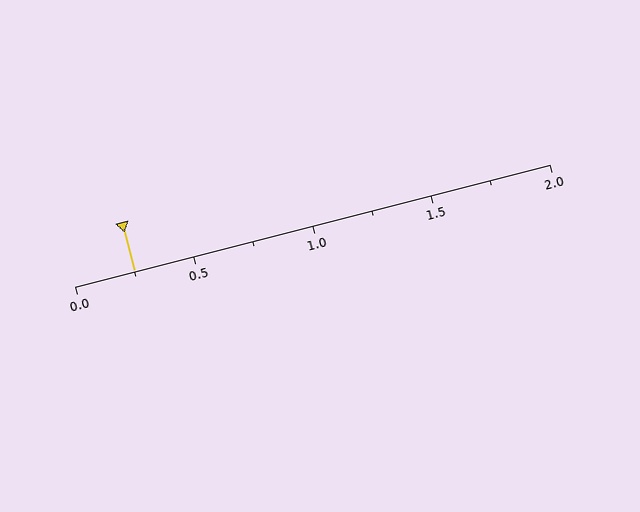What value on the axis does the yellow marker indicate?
The marker indicates approximately 0.25.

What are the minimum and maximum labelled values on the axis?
The axis runs from 0.0 to 2.0.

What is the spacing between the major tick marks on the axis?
The major ticks are spaced 0.5 apart.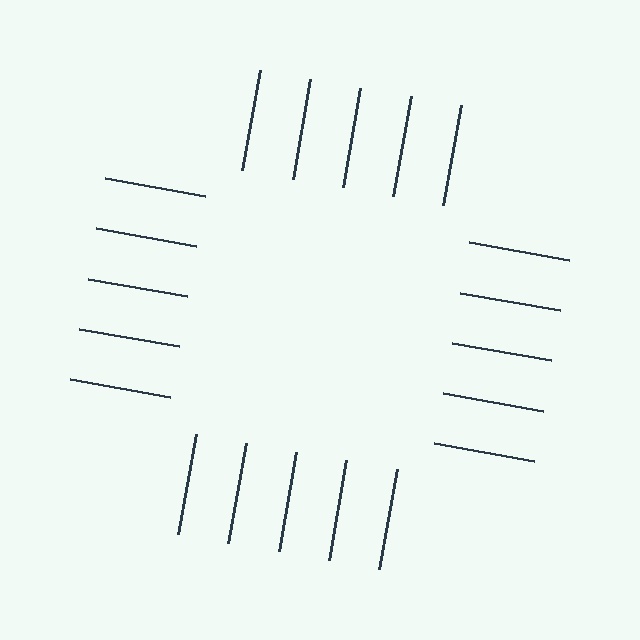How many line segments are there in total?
20 — 5 along each of the 4 edges.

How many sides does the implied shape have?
4 sides — the line-ends trace a square.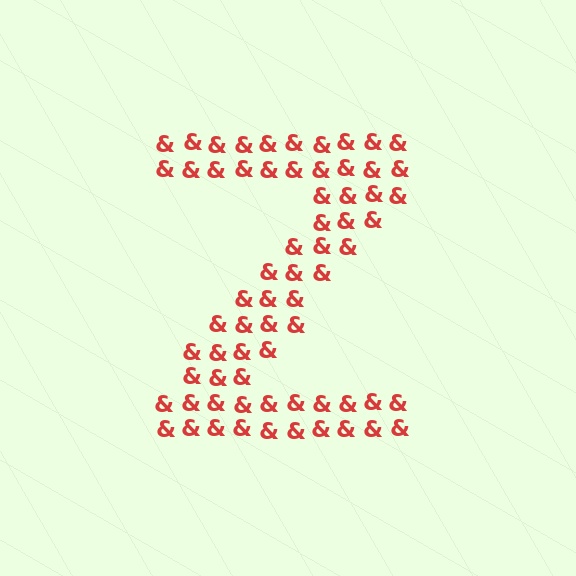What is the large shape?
The large shape is the letter Z.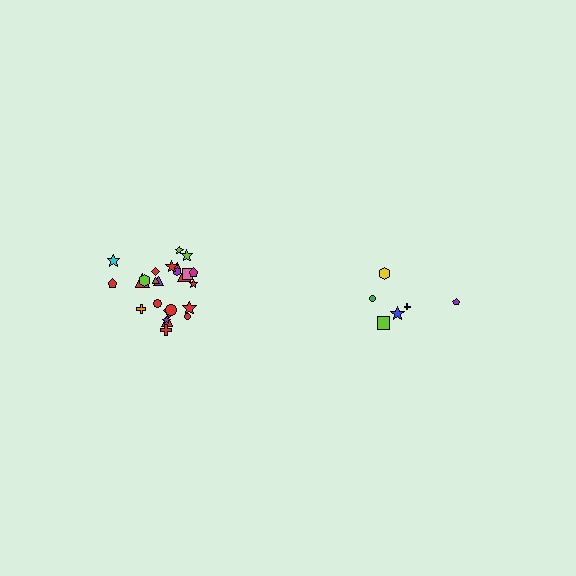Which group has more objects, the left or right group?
The left group.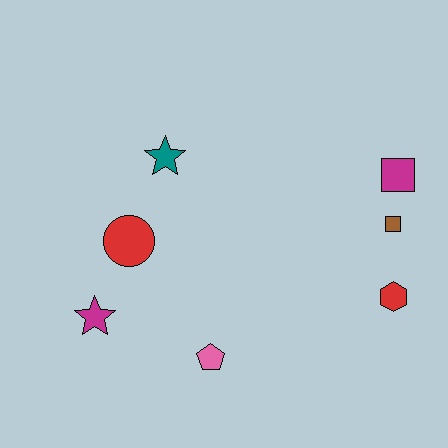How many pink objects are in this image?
There is 1 pink object.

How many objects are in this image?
There are 7 objects.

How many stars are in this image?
There are 2 stars.